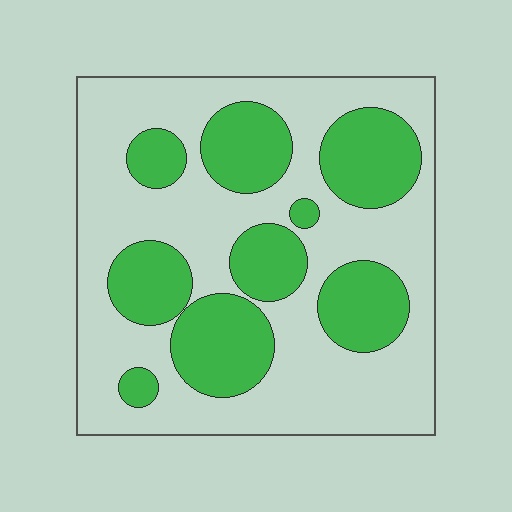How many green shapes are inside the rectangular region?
9.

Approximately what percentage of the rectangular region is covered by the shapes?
Approximately 35%.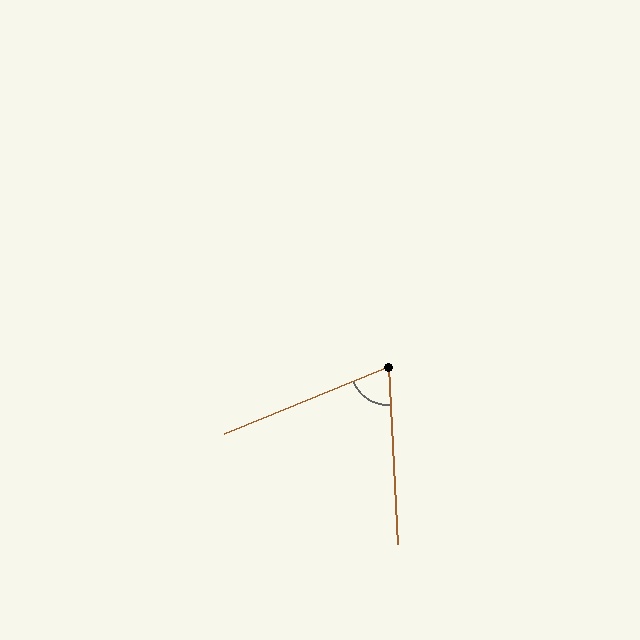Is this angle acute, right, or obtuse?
It is acute.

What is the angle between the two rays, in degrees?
Approximately 71 degrees.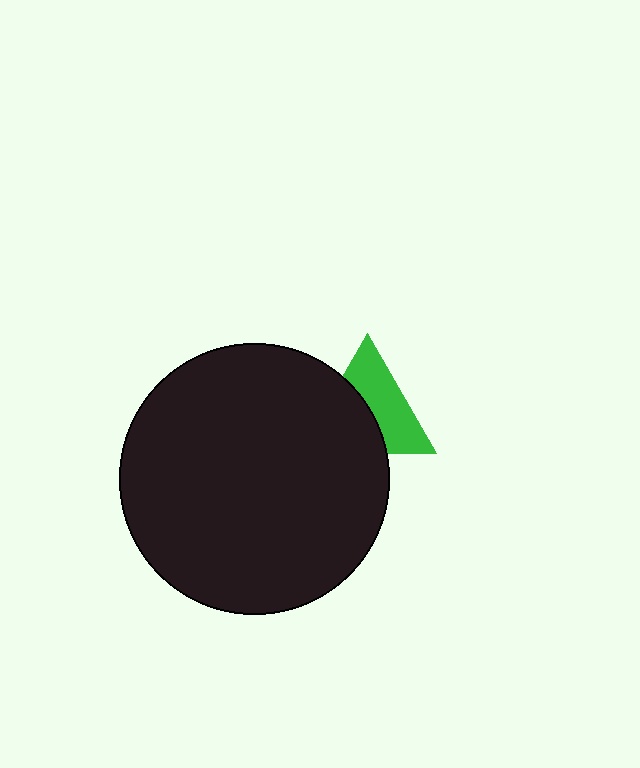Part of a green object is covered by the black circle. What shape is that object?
It is a triangle.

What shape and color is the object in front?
The object in front is a black circle.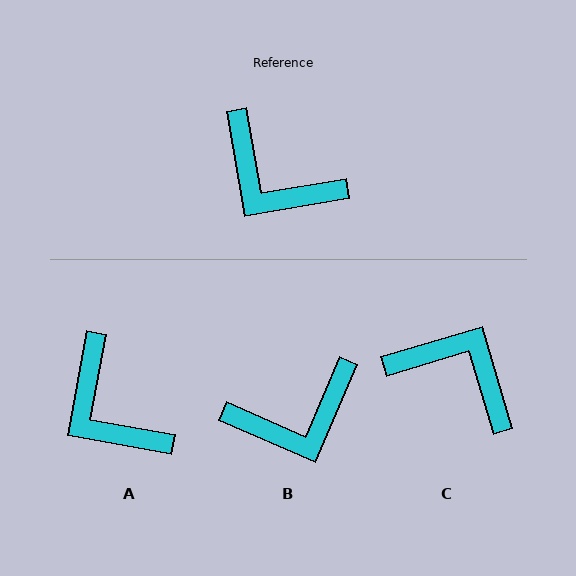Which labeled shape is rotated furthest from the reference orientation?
C, about 173 degrees away.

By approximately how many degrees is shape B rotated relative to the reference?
Approximately 57 degrees counter-clockwise.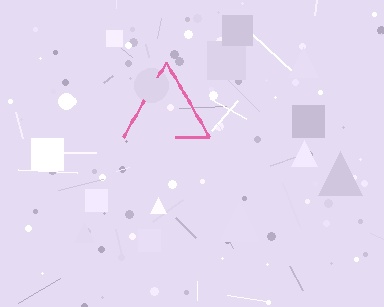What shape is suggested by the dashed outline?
The dashed outline suggests a triangle.